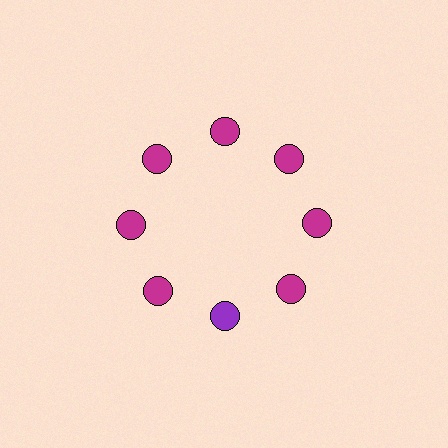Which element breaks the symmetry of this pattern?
The purple circle at roughly the 6 o'clock position breaks the symmetry. All other shapes are magenta circles.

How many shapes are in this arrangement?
There are 8 shapes arranged in a ring pattern.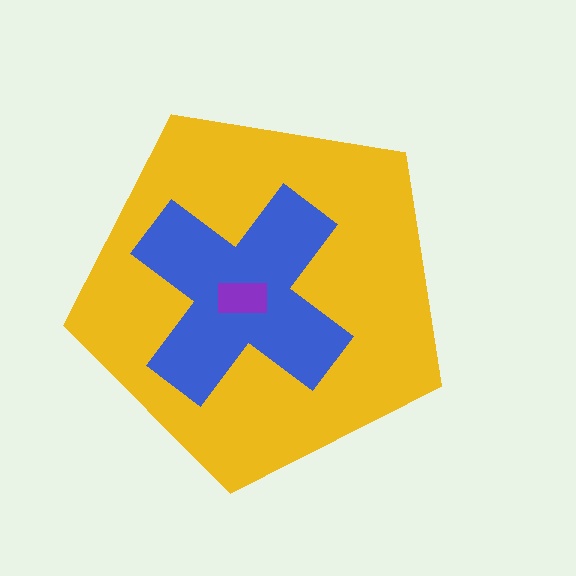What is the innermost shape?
The purple rectangle.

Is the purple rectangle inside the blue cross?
Yes.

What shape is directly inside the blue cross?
The purple rectangle.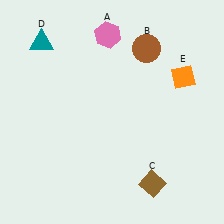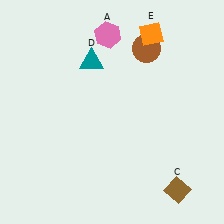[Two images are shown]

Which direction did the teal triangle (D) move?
The teal triangle (D) moved right.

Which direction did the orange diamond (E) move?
The orange diamond (E) moved up.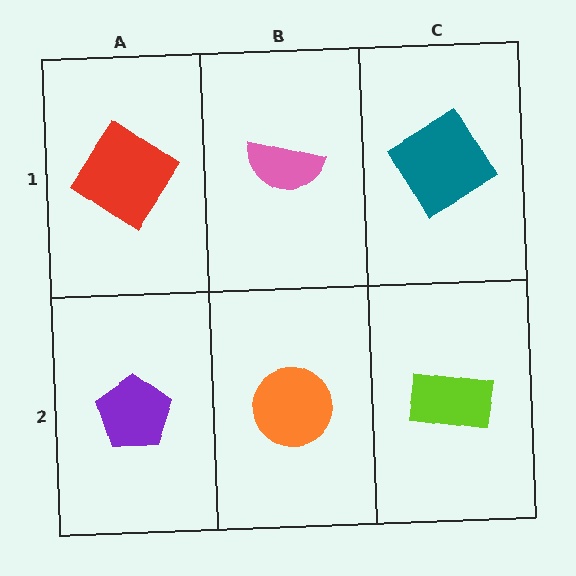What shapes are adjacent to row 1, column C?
A lime rectangle (row 2, column C), a pink semicircle (row 1, column B).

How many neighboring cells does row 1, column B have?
3.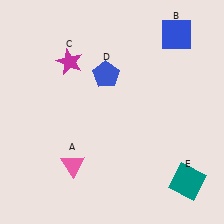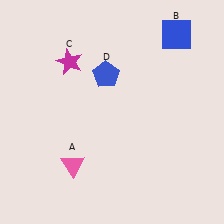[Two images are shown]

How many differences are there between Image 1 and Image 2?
There is 1 difference between the two images.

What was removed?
The teal square (E) was removed in Image 2.